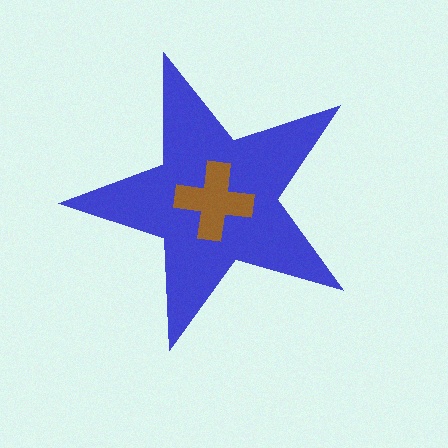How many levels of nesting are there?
2.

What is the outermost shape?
The blue star.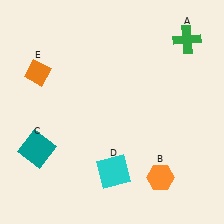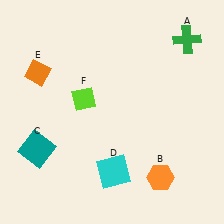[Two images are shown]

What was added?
A lime diamond (F) was added in Image 2.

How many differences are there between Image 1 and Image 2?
There is 1 difference between the two images.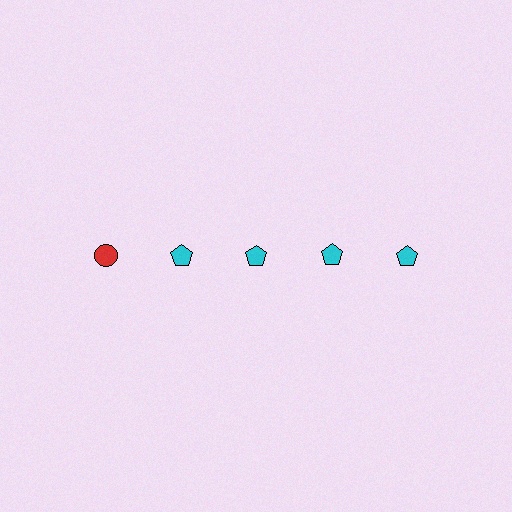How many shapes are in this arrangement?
There are 5 shapes arranged in a grid pattern.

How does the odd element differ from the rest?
It differs in both color (red instead of cyan) and shape (circle instead of pentagon).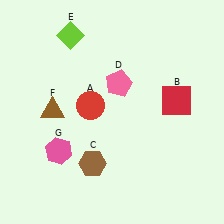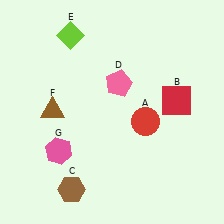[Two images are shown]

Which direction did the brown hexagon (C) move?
The brown hexagon (C) moved down.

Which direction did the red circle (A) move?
The red circle (A) moved right.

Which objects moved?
The objects that moved are: the red circle (A), the brown hexagon (C).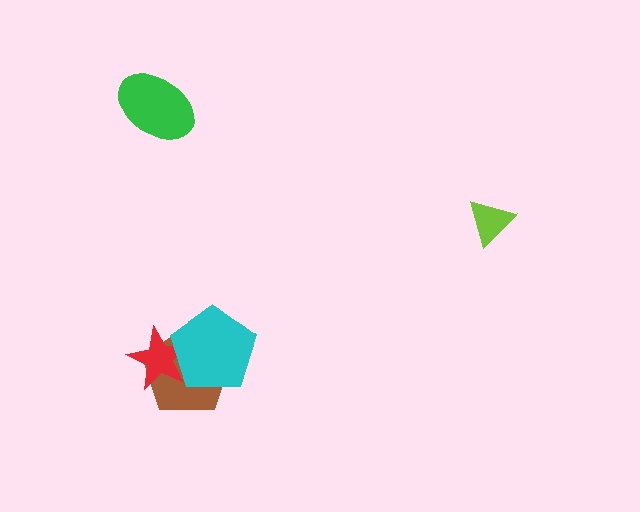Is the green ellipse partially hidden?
No, no other shape covers it.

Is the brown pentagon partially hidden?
Yes, it is partially covered by another shape.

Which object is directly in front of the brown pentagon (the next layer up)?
The red star is directly in front of the brown pentagon.